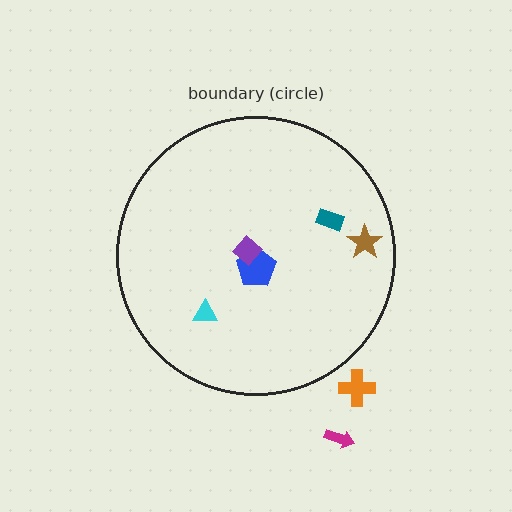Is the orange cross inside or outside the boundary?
Outside.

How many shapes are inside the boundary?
5 inside, 2 outside.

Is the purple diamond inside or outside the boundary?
Inside.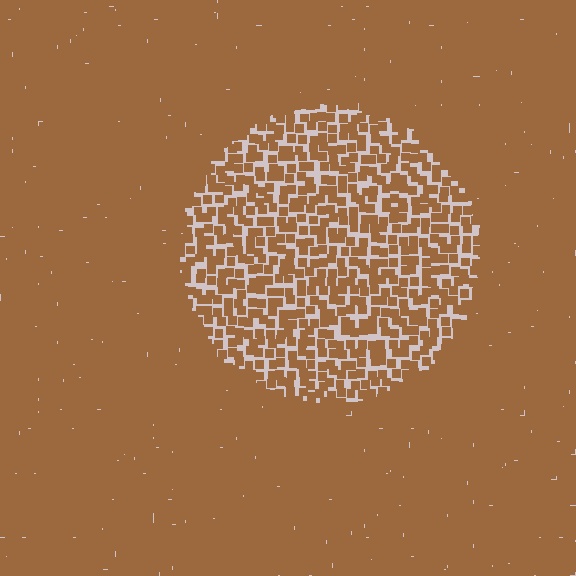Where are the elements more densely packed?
The elements are more densely packed outside the circle boundary.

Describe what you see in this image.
The image contains small brown elements arranged at two different densities. A circle-shaped region is visible where the elements are less densely packed than the surrounding area.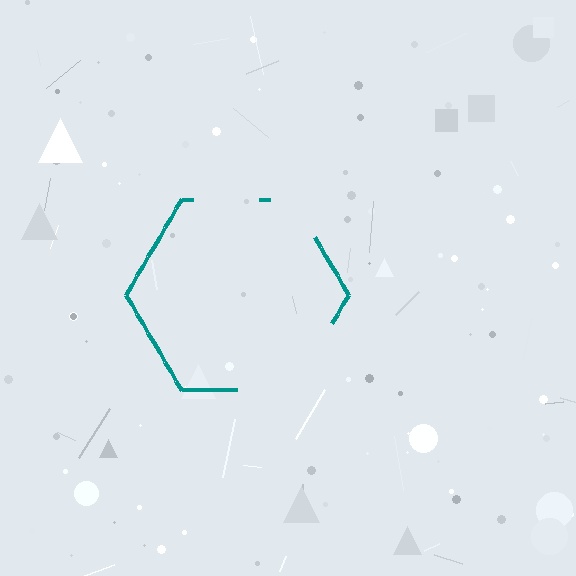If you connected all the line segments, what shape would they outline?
They would outline a hexagon.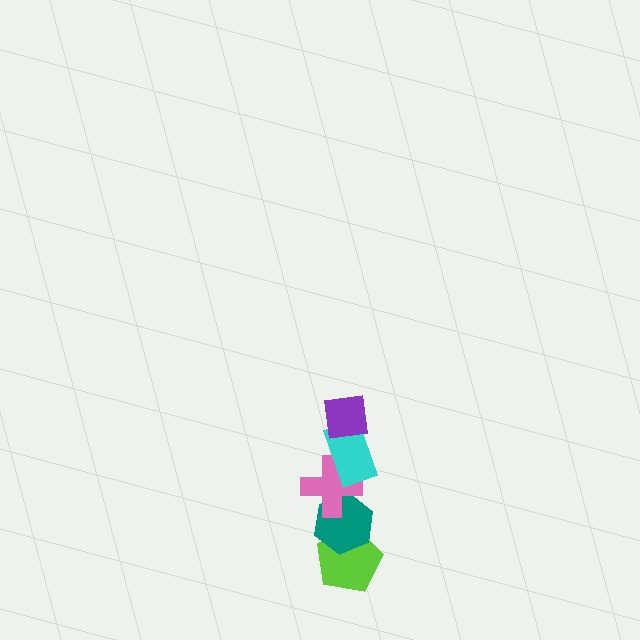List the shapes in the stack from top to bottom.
From top to bottom: the purple square, the cyan rectangle, the pink cross, the teal hexagon, the lime pentagon.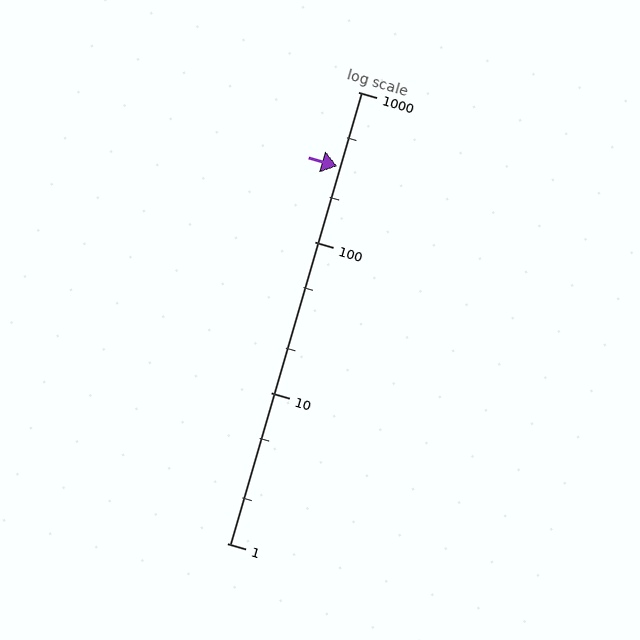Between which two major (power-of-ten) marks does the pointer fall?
The pointer is between 100 and 1000.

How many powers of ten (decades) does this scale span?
The scale spans 3 decades, from 1 to 1000.